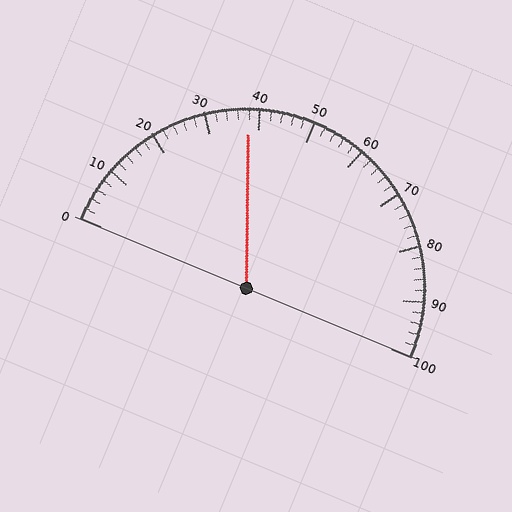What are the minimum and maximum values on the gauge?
The gauge ranges from 0 to 100.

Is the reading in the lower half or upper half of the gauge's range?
The reading is in the lower half of the range (0 to 100).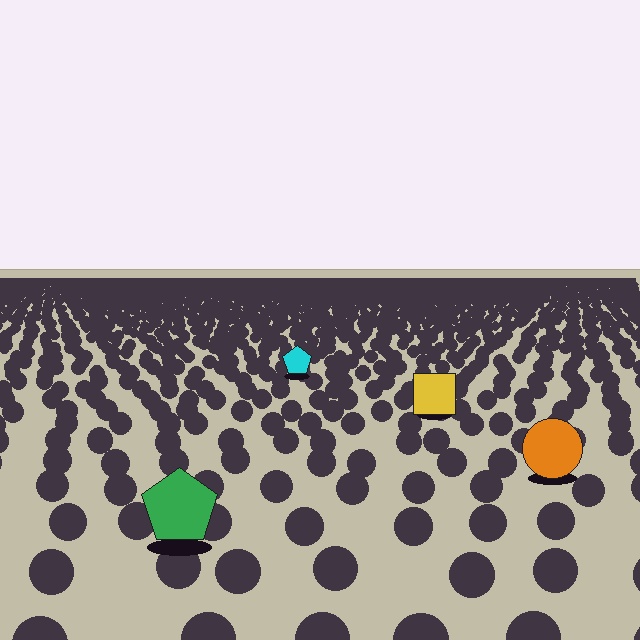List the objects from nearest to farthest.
From nearest to farthest: the green pentagon, the orange circle, the yellow square, the cyan pentagon.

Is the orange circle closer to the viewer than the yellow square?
Yes. The orange circle is closer — you can tell from the texture gradient: the ground texture is coarser near it.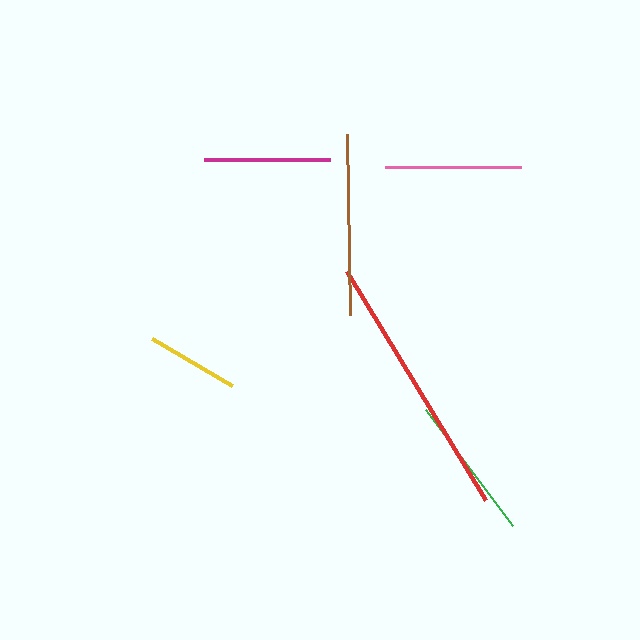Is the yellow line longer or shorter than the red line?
The red line is longer than the yellow line.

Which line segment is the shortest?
The yellow line is the shortest at approximately 94 pixels.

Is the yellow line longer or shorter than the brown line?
The brown line is longer than the yellow line.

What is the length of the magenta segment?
The magenta segment is approximately 126 pixels long.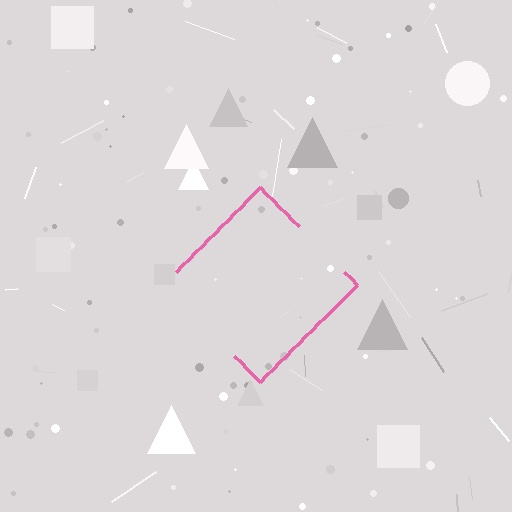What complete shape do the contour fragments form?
The contour fragments form a diamond.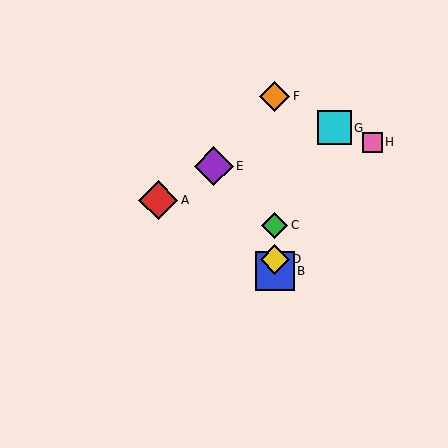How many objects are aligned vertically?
4 objects (B, C, D, F) are aligned vertically.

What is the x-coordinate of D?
Object D is at x≈275.